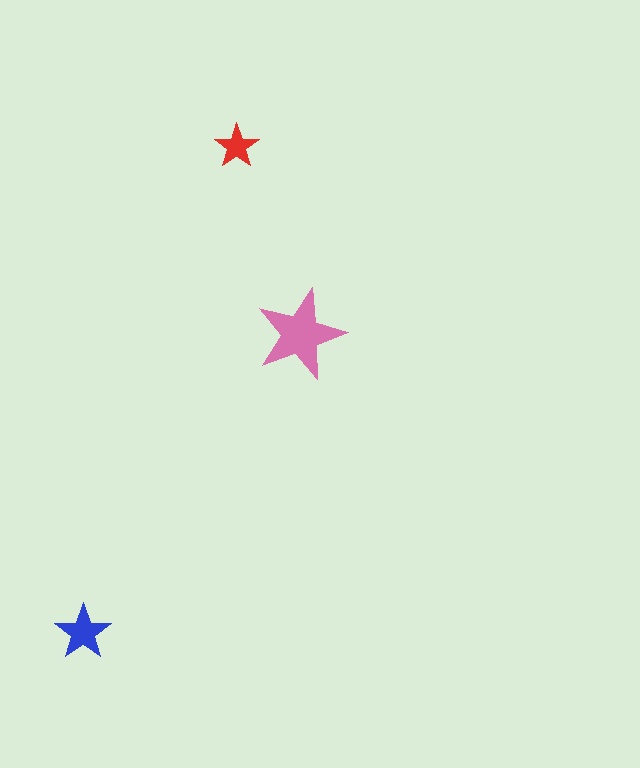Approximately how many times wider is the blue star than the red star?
About 1.5 times wider.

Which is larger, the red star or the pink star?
The pink one.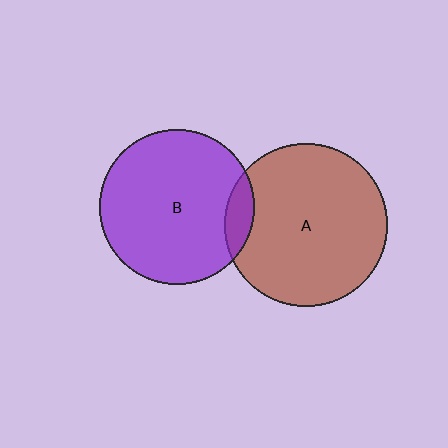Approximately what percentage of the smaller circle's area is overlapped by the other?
Approximately 10%.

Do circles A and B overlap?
Yes.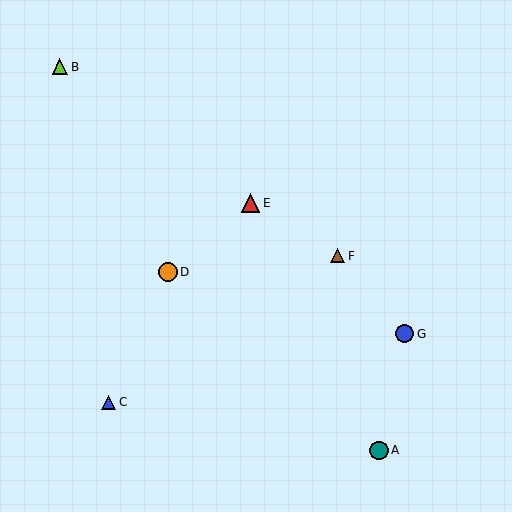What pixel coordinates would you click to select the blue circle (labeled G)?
Click at (405, 334) to select the blue circle G.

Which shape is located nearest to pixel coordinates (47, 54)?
The lime triangle (labeled B) at (60, 67) is nearest to that location.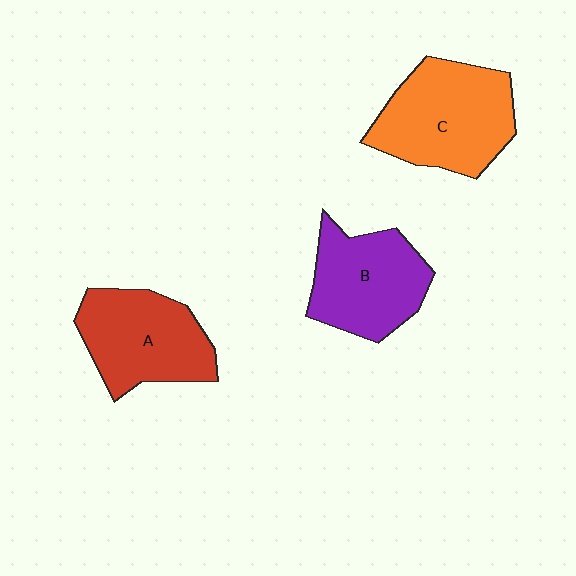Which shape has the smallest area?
Shape B (purple).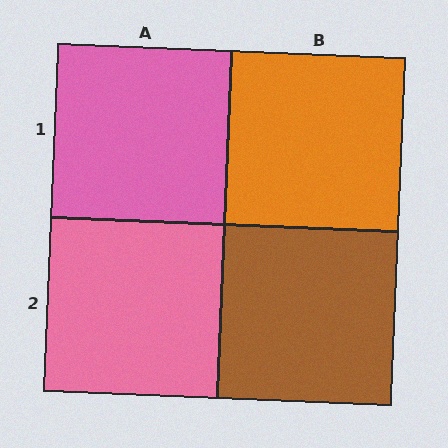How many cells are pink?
2 cells are pink.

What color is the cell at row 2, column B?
Brown.